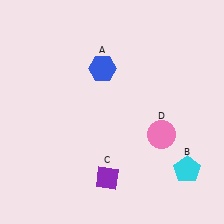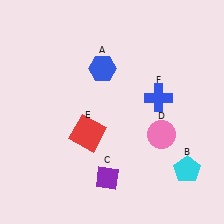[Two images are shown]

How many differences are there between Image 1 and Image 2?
There are 2 differences between the two images.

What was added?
A red square (E), a blue cross (F) were added in Image 2.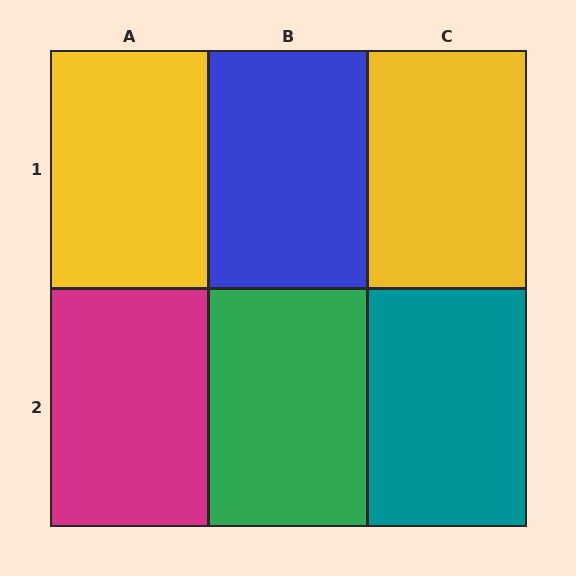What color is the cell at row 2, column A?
Magenta.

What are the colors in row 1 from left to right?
Yellow, blue, yellow.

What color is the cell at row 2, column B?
Green.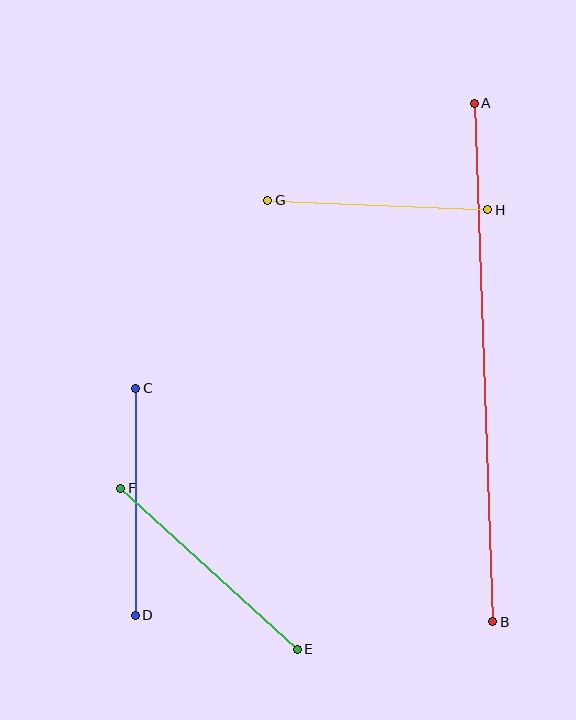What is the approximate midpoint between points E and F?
The midpoint is at approximately (209, 569) pixels.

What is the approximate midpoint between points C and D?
The midpoint is at approximately (135, 502) pixels.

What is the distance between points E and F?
The distance is approximately 239 pixels.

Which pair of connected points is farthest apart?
Points A and B are farthest apart.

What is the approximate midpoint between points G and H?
The midpoint is at approximately (378, 205) pixels.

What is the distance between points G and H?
The distance is approximately 220 pixels.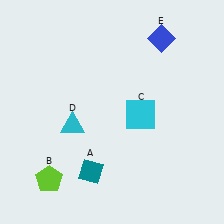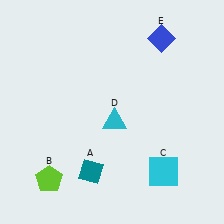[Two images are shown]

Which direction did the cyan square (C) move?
The cyan square (C) moved down.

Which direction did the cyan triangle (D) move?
The cyan triangle (D) moved right.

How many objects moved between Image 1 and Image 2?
2 objects moved between the two images.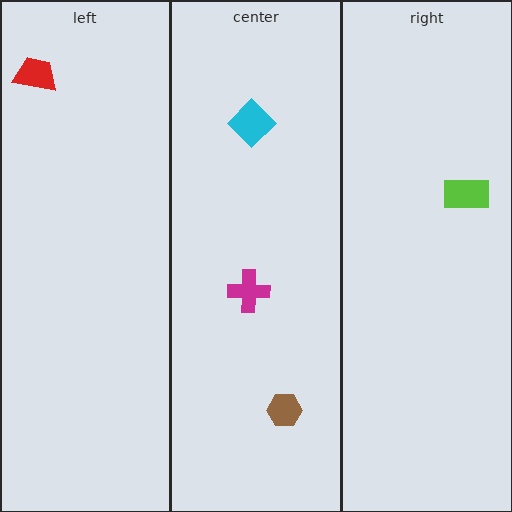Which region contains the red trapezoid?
The left region.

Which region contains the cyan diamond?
The center region.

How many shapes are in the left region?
1.